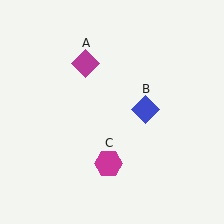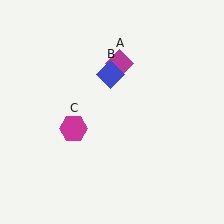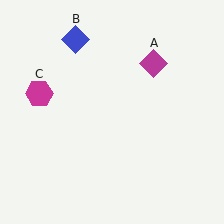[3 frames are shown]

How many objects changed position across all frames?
3 objects changed position: magenta diamond (object A), blue diamond (object B), magenta hexagon (object C).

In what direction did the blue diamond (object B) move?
The blue diamond (object B) moved up and to the left.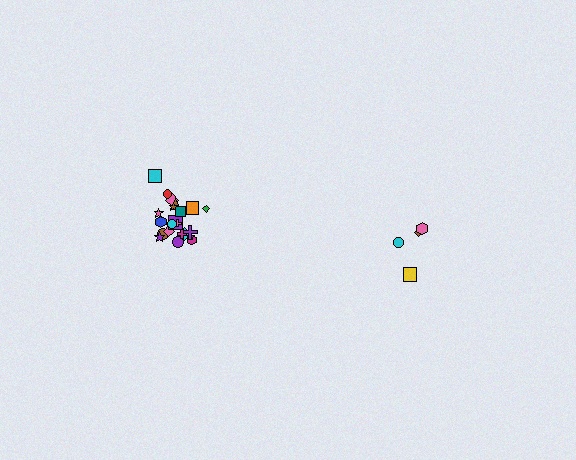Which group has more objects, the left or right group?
The left group.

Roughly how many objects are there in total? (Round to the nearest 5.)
Roughly 25 objects in total.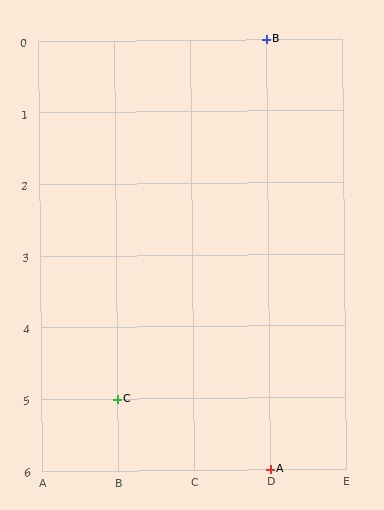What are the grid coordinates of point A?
Point A is at grid coordinates (D, 6).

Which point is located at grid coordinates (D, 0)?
Point B is at (D, 0).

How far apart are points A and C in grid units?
Points A and C are 2 columns and 1 row apart (about 2.2 grid units diagonally).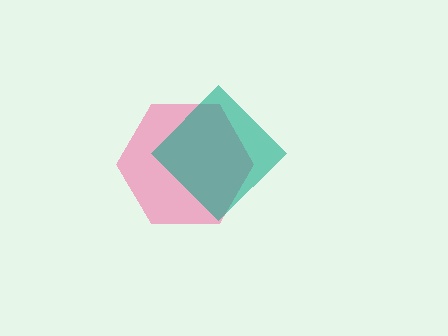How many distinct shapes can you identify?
There are 2 distinct shapes: a pink hexagon, a teal diamond.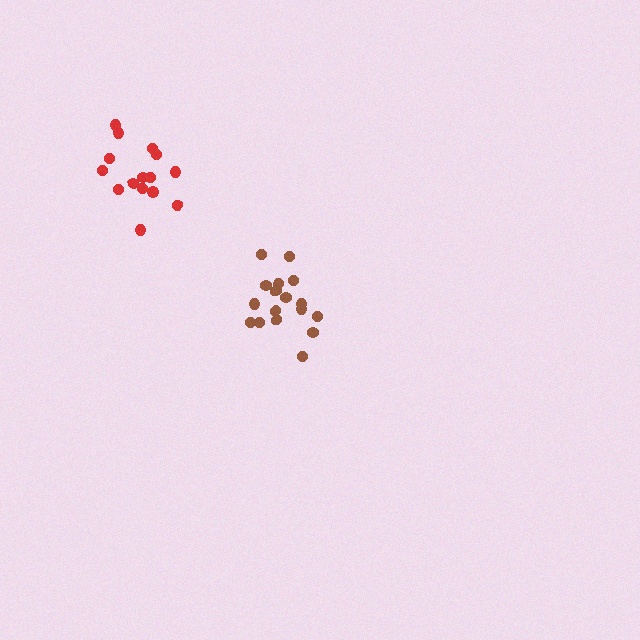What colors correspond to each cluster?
The clusters are colored: brown, red.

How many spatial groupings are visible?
There are 2 spatial groupings.